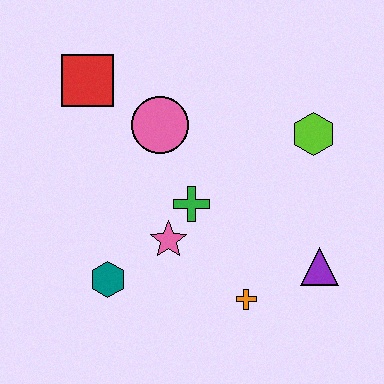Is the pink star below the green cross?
Yes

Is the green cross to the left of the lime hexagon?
Yes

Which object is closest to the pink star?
The green cross is closest to the pink star.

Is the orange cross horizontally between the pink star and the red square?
No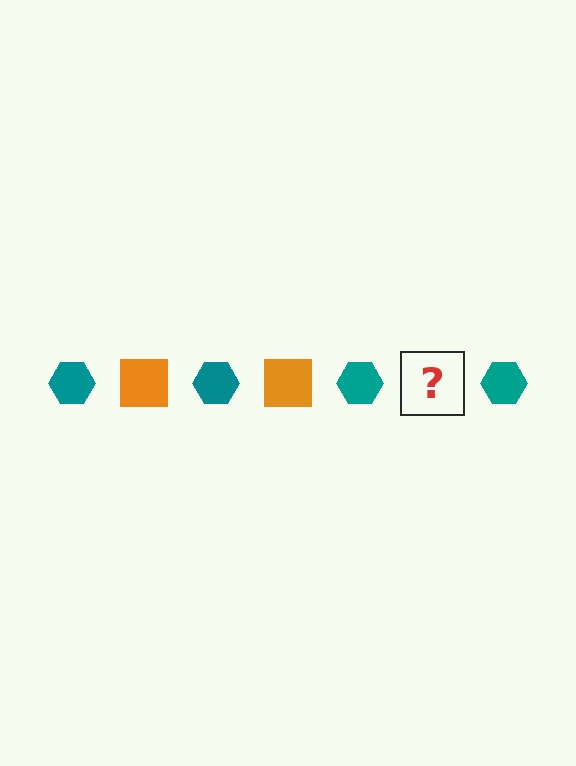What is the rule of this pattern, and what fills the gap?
The rule is that the pattern alternates between teal hexagon and orange square. The gap should be filled with an orange square.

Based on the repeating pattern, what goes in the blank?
The blank should be an orange square.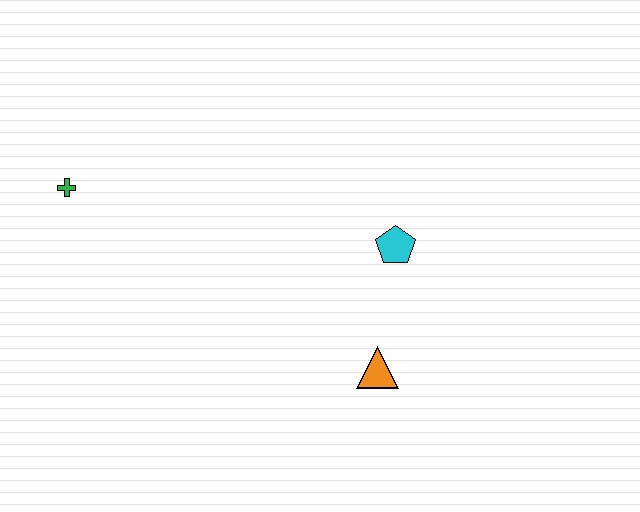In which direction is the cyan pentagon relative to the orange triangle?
The cyan pentagon is above the orange triangle.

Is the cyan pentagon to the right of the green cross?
Yes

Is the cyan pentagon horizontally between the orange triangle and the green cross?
No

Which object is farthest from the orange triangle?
The green cross is farthest from the orange triangle.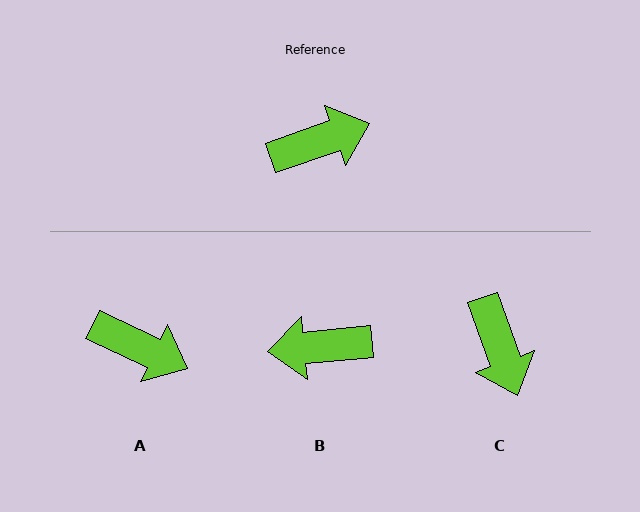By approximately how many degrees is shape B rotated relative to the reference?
Approximately 166 degrees counter-clockwise.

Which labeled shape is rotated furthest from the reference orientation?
B, about 166 degrees away.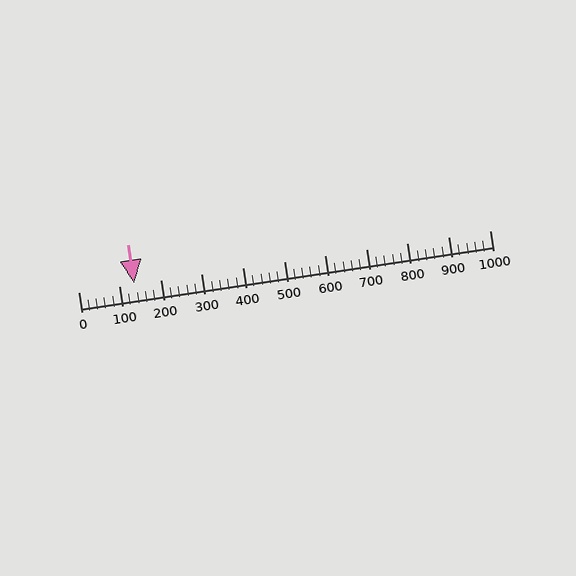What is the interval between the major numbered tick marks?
The major tick marks are spaced 100 units apart.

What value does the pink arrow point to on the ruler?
The pink arrow points to approximately 136.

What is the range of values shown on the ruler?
The ruler shows values from 0 to 1000.